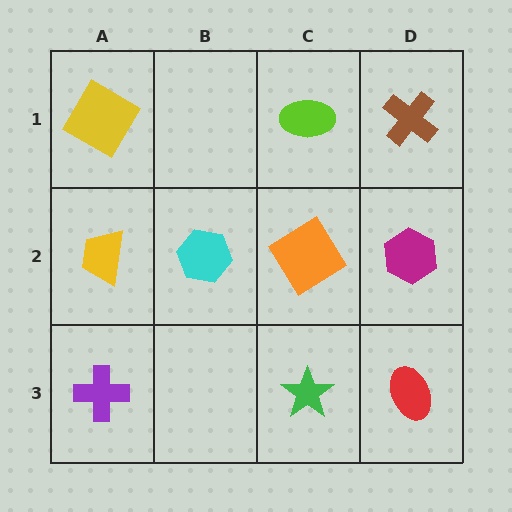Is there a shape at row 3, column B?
No, that cell is empty.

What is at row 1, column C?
A lime ellipse.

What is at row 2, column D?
A magenta hexagon.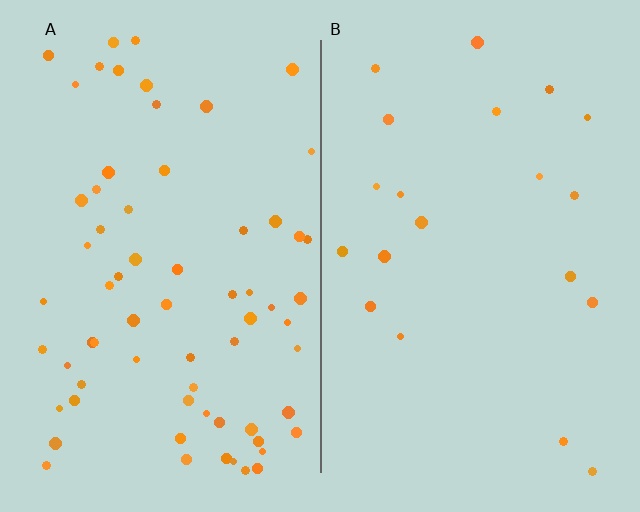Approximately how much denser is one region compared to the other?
Approximately 3.3× — region A over region B.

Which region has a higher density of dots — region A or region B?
A (the left).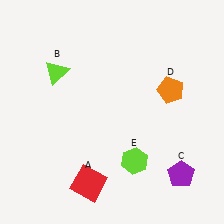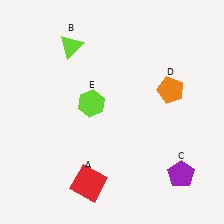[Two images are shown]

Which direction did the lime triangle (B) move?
The lime triangle (B) moved up.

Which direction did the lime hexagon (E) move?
The lime hexagon (E) moved up.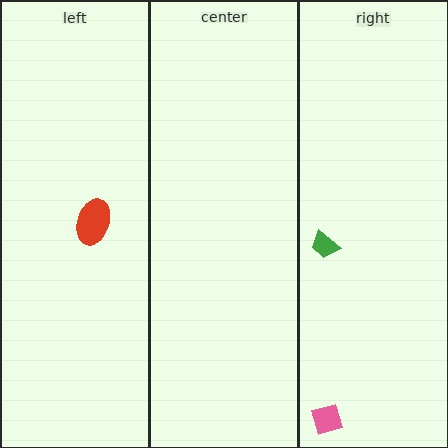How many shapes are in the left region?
1.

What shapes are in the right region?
The green trapezoid, the pink diamond.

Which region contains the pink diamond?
The right region.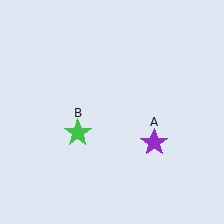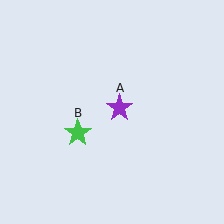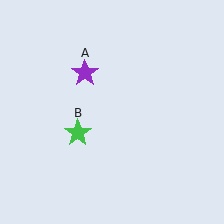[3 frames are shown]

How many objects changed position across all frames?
1 object changed position: purple star (object A).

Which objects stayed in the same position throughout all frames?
Green star (object B) remained stationary.